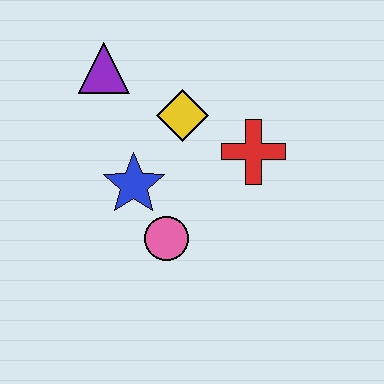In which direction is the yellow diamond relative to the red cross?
The yellow diamond is to the left of the red cross.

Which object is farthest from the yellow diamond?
The pink circle is farthest from the yellow diamond.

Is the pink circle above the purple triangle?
No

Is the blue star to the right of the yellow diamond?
No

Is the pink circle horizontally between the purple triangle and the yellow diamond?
Yes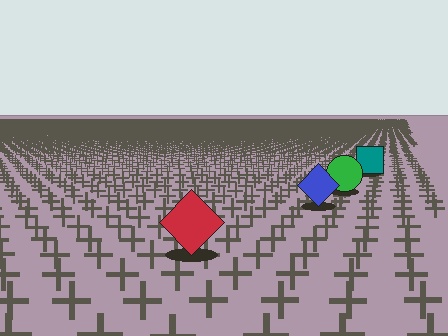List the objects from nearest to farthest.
From nearest to farthest: the red diamond, the blue diamond, the green circle, the teal square.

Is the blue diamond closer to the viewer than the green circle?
Yes. The blue diamond is closer — you can tell from the texture gradient: the ground texture is coarser near it.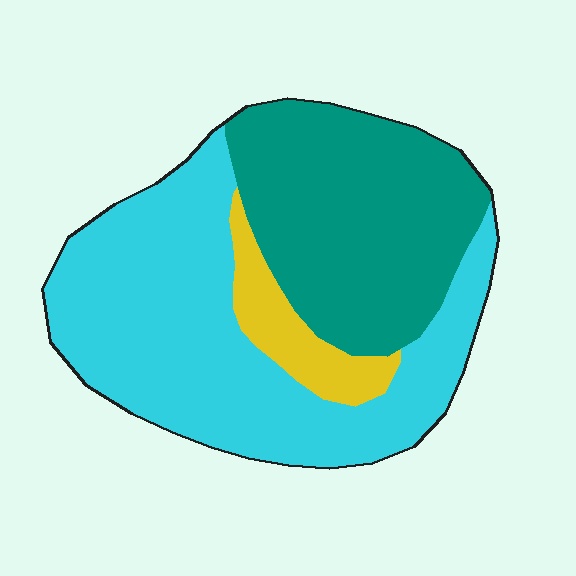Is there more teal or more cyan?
Cyan.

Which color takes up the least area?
Yellow, at roughly 10%.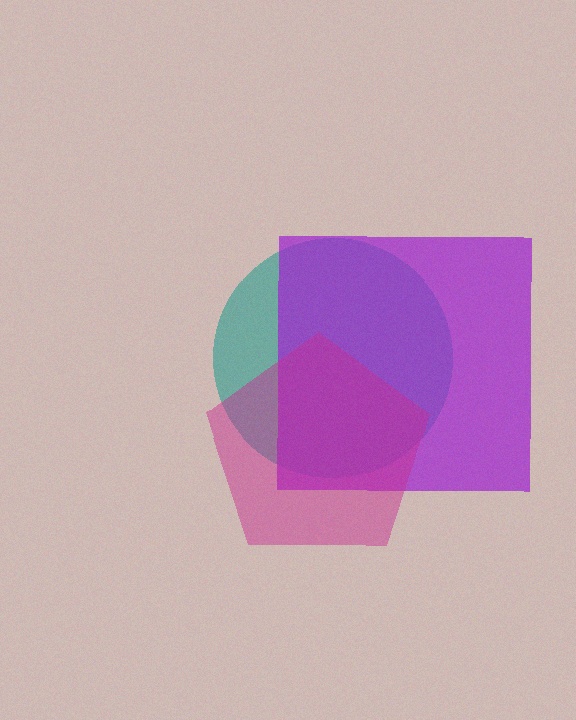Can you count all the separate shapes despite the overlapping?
Yes, there are 3 separate shapes.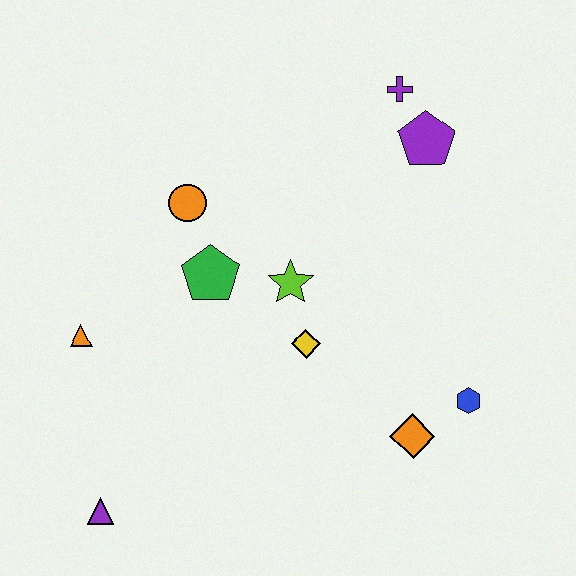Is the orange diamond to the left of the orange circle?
No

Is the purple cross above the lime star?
Yes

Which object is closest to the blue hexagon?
The orange diamond is closest to the blue hexagon.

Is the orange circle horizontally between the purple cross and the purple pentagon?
No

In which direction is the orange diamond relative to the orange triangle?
The orange diamond is to the right of the orange triangle.